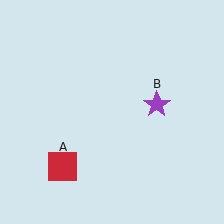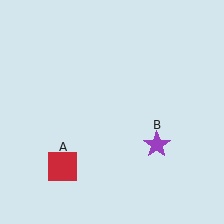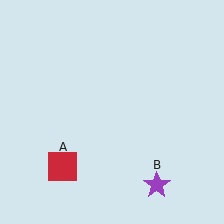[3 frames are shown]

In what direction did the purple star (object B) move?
The purple star (object B) moved down.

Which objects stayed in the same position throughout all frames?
Red square (object A) remained stationary.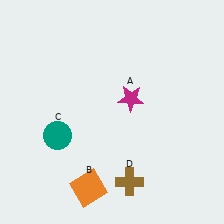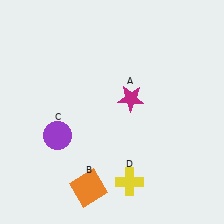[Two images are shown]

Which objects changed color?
C changed from teal to purple. D changed from brown to yellow.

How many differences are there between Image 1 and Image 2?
There are 2 differences between the two images.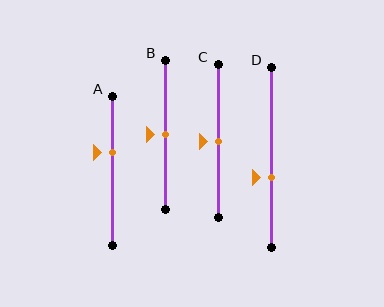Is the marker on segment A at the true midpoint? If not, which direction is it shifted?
No, the marker on segment A is shifted upward by about 12% of the segment length.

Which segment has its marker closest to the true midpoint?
Segment B has its marker closest to the true midpoint.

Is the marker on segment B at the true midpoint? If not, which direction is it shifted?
Yes, the marker on segment B is at the true midpoint.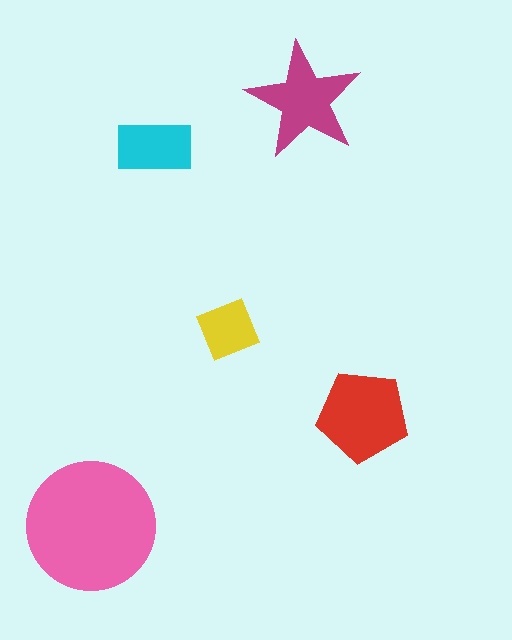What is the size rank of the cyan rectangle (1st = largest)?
4th.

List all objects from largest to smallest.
The pink circle, the red pentagon, the magenta star, the cyan rectangle, the yellow diamond.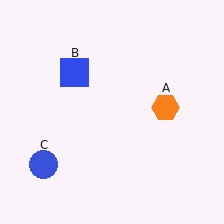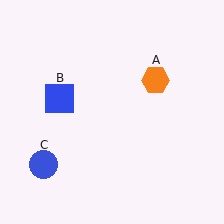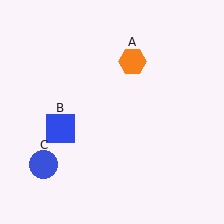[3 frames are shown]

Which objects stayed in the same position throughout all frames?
Blue circle (object C) remained stationary.